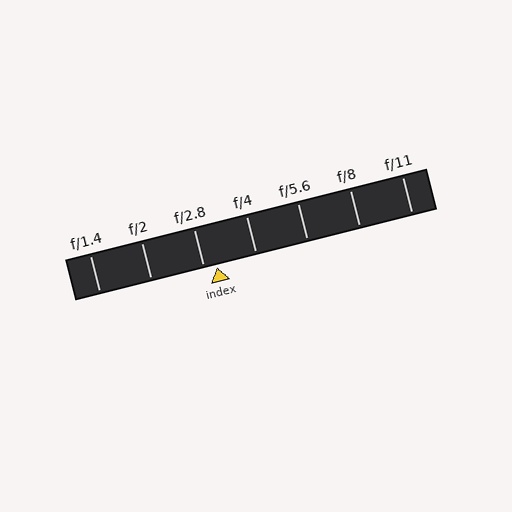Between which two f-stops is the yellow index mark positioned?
The index mark is between f/2.8 and f/4.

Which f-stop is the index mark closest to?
The index mark is closest to f/2.8.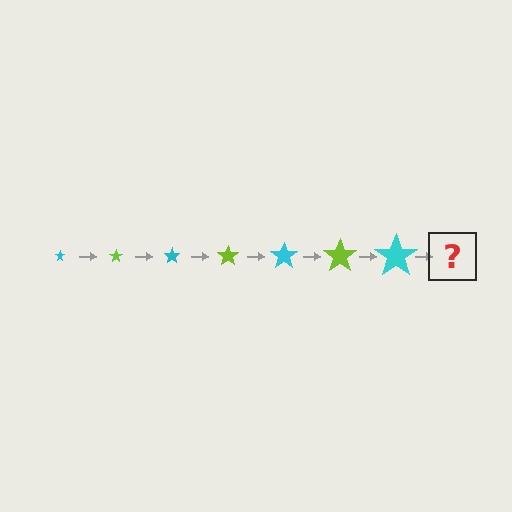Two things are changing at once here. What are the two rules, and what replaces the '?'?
The two rules are that the star grows larger each step and the color cycles through cyan and lime. The '?' should be a lime star, larger than the previous one.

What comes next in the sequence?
The next element should be a lime star, larger than the previous one.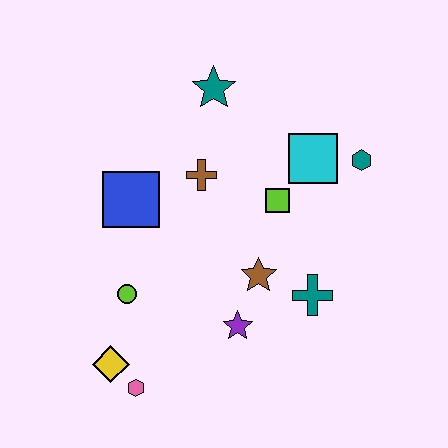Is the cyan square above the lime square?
Yes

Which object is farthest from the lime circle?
The teal hexagon is farthest from the lime circle.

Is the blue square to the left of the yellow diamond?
No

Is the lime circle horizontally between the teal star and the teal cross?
No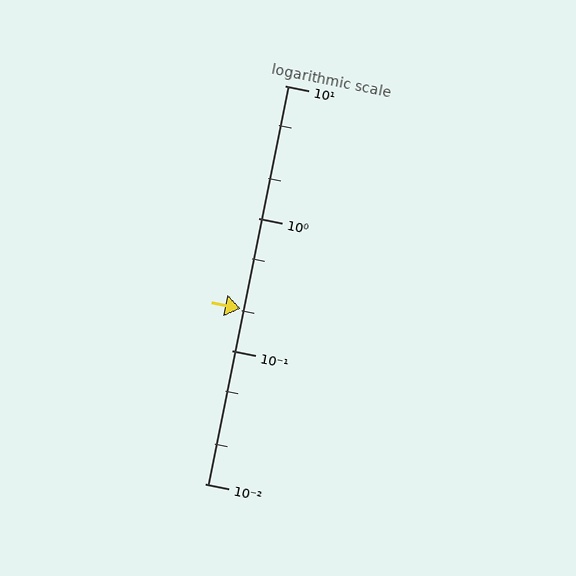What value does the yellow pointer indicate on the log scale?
The pointer indicates approximately 0.21.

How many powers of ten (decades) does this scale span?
The scale spans 3 decades, from 0.01 to 10.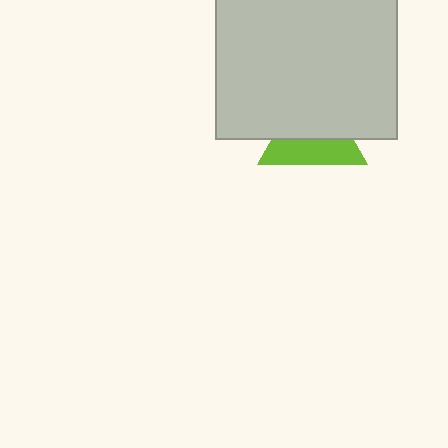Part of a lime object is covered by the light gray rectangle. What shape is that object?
It is a triangle.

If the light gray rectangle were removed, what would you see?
You would see the complete lime triangle.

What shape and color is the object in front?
The object in front is a light gray rectangle.